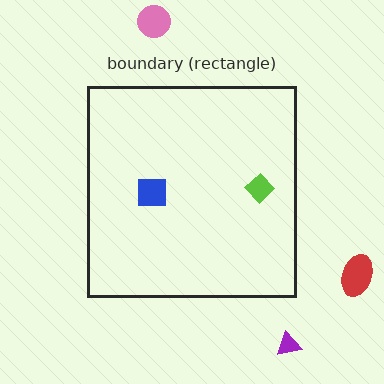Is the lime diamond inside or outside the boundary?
Inside.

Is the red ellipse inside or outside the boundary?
Outside.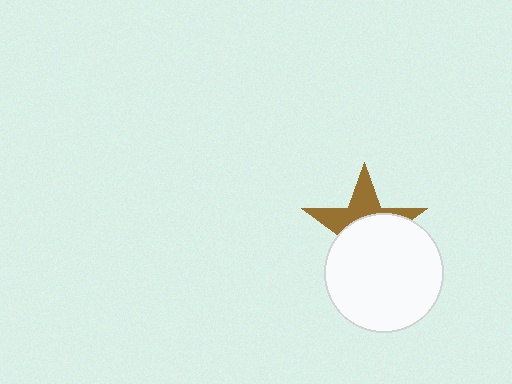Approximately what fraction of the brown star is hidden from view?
Roughly 59% of the brown star is hidden behind the white circle.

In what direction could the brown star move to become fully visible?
The brown star could move up. That would shift it out from behind the white circle entirely.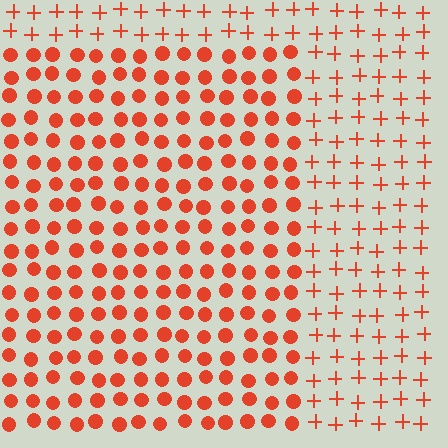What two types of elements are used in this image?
The image uses circles inside the rectangle region and plus signs outside it.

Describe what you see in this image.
The image is filled with small red elements arranged in a uniform grid. A rectangle-shaped region contains circles, while the surrounding area contains plus signs. The boundary is defined purely by the change in element shape.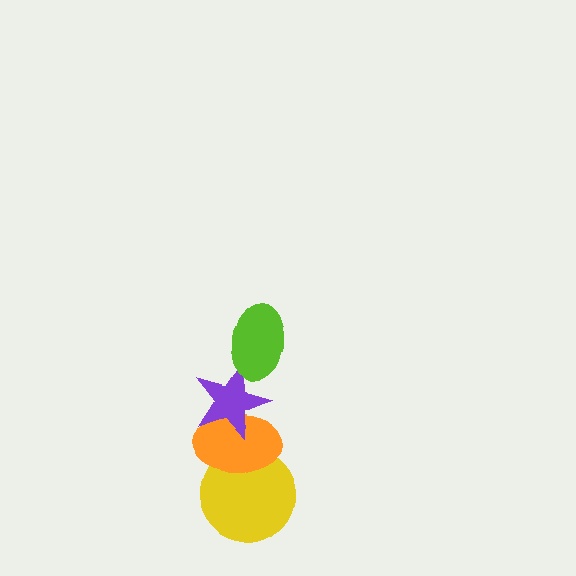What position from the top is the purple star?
The purple star is 2nd from the top.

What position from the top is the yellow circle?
The yellow circle is 4th from the top.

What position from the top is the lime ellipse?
The lime ellipse is 1st from the top.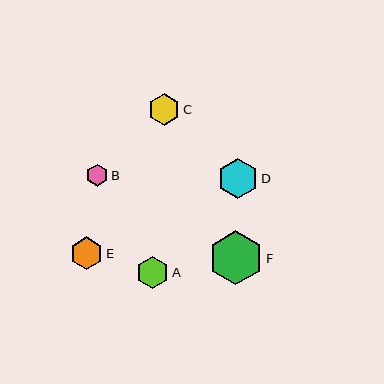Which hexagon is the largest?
Hexagon F is the largest with a size of approximately 54 pixels.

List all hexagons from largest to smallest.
From largest to smallest: F, D, A, E, C, B.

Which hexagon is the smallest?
Hexagon B is the smallest with a size of approximately 22 pixels.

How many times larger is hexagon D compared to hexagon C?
Hexagon D is approximately 1.3 times the size of hexagon C.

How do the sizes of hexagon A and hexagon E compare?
Hexagon A and hexagon E are approximately the same size.